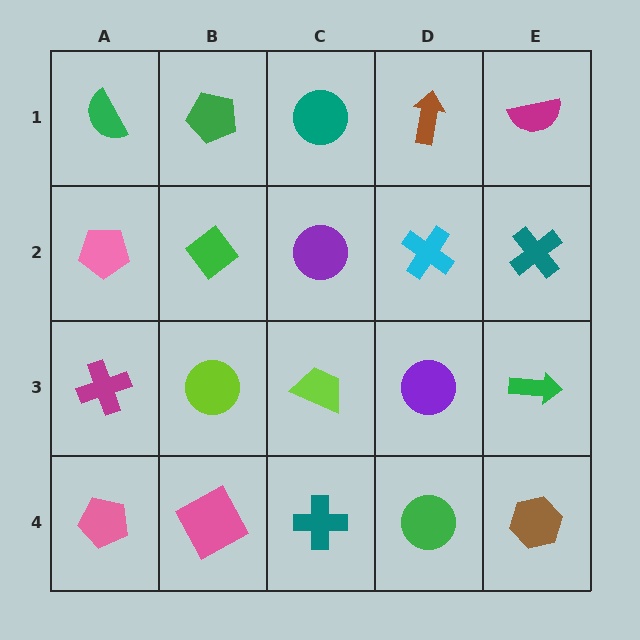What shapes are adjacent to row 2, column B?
A green pentagon (row 1, column B), a lime circle (row 3, column B), a pink pentagon (row 2, column A), a purple circle (row 2, column C).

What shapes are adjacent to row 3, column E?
A teal cross (row 2, column E), a brown hexagon (row 4, column E), a purple circle (row 3, column D).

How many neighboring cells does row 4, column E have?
2.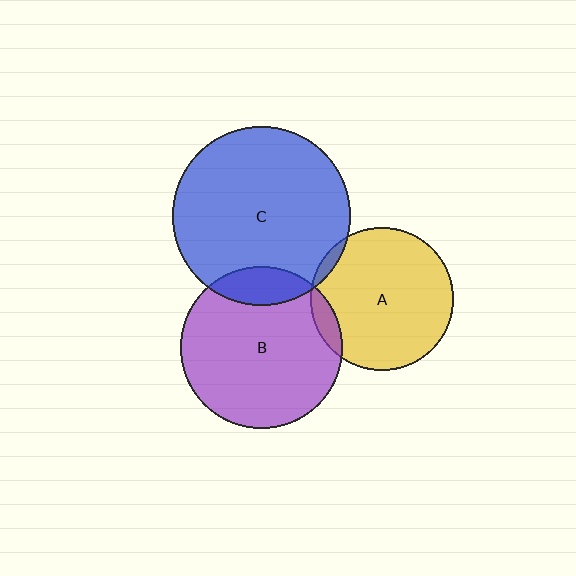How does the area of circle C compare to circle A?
Approximately 1.6 times.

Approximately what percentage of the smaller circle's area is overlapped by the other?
Approximately 10%.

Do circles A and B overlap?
Yes.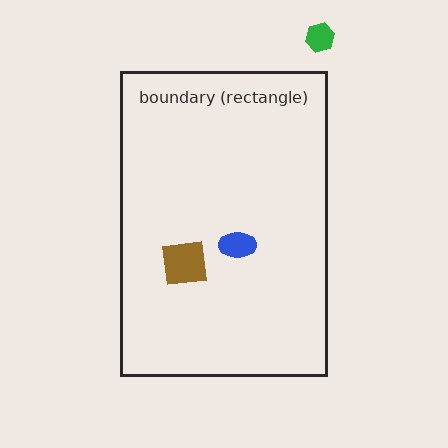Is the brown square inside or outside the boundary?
Inside.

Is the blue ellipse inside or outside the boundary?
Inside.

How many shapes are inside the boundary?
2 inside, 1 outside.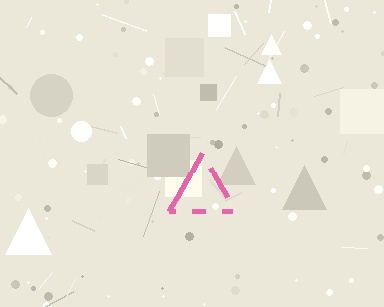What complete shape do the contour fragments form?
The contour fragments form a triangle.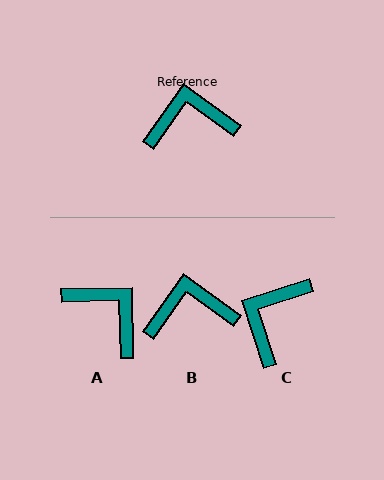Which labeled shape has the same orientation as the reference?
B.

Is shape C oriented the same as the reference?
No, it is off by about 54 degrees.